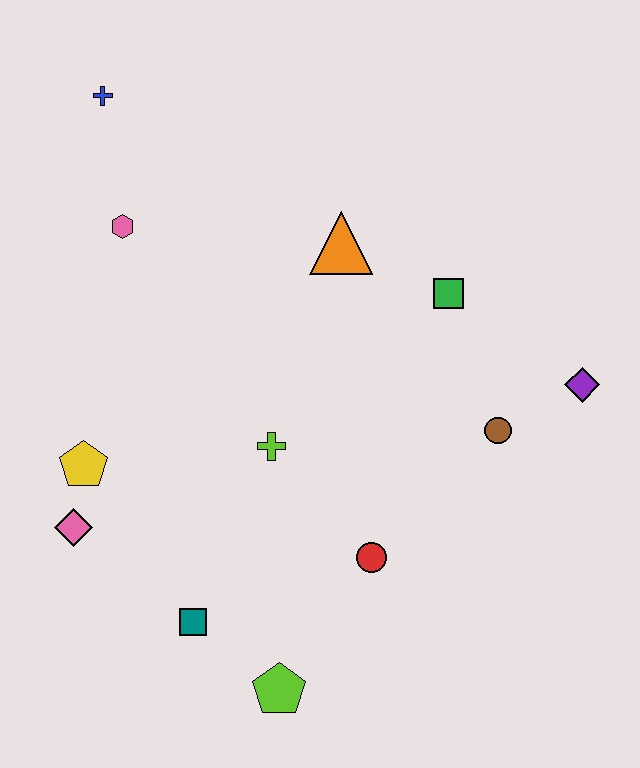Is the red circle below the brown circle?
Yes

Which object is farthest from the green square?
The pink diamond is farthest from the green square.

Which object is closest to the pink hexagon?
The blue cross is closest to the pink hexagon.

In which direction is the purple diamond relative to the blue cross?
The purple diamond is to the right of the blue cross.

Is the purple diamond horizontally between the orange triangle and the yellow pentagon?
No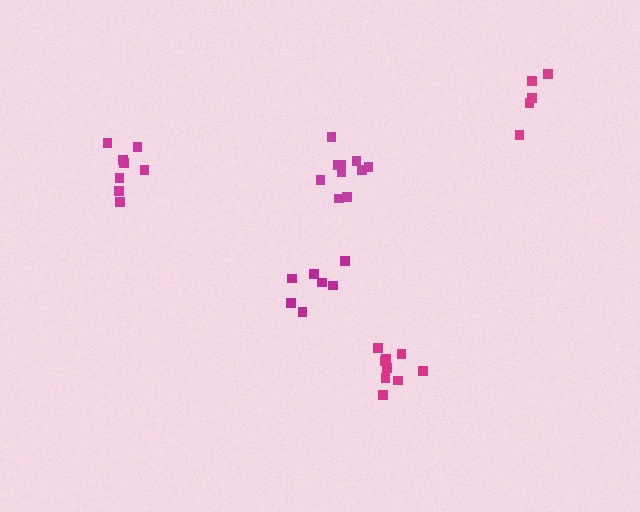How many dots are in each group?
Group 1: 9 dots, Group 2: 8 dots, Group 3: 5 dots, Group 4: 7 dots, Group 5: 10 dots (39 total).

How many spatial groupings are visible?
There are 5 spatial groupings.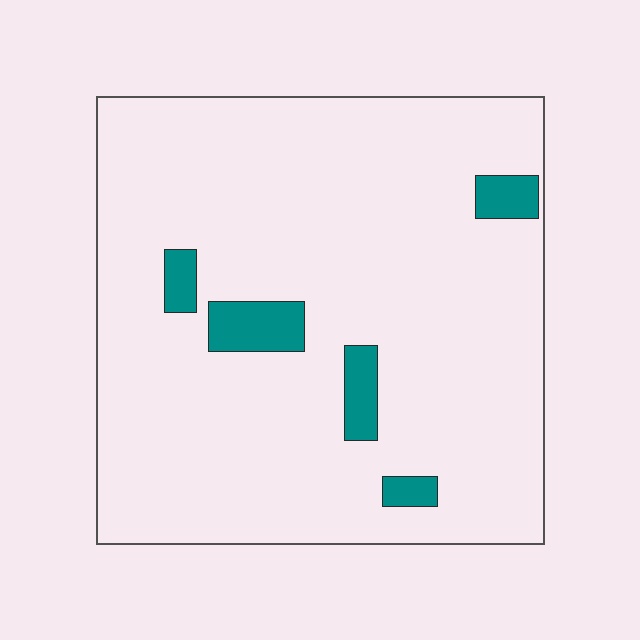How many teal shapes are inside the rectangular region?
5.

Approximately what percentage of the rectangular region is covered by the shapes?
Approximately 5%.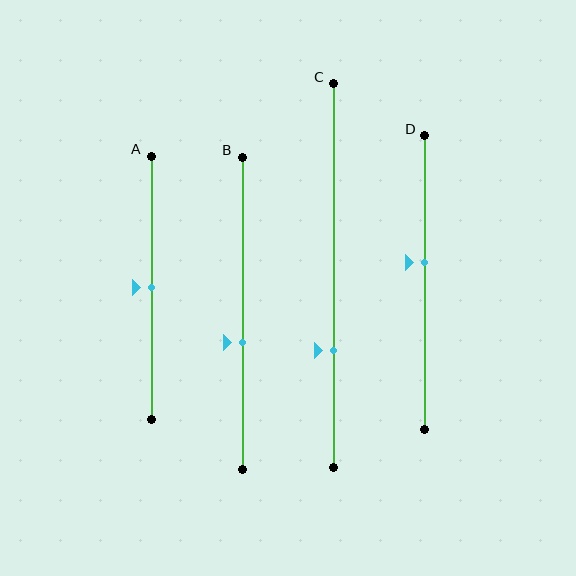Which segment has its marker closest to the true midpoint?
Segment A has its marker closest to the true midpoint.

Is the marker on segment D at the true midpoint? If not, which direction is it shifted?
No, the marker on segment D is shifted upward by about 7% of the segment length.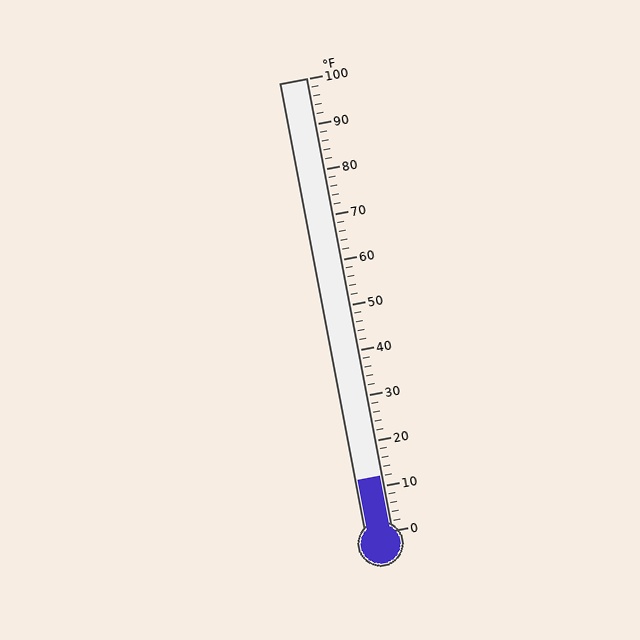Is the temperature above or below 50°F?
The temperature is below 50°F.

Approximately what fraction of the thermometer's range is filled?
The thermometer is filled to approximately 10% of its range.